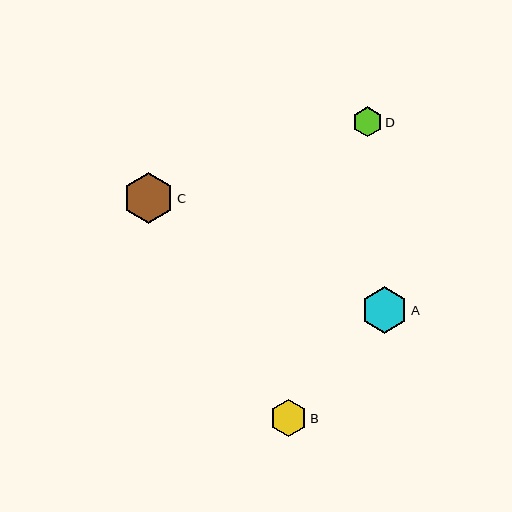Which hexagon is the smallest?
Hexagon D is the smallest with a size of approximately 30 pixels.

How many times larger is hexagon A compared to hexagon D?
Hexagon A is approximately 1.6 times the size of hexagon D.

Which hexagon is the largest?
Hexagon C is the largest with a size of approximately 51 pixels.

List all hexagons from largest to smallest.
From largest to smallest: C, A, B, D.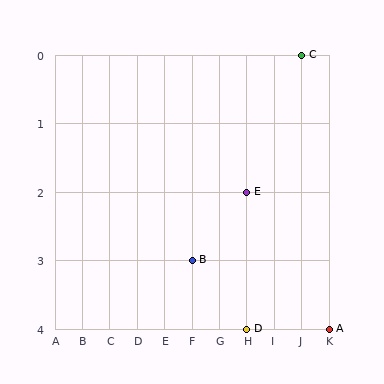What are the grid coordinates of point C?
Point C is at grid coordinates (J, 0).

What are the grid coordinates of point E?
Point E is at grid coordinates (H, 2).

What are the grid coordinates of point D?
Point D is at grid coordinates (H, 4).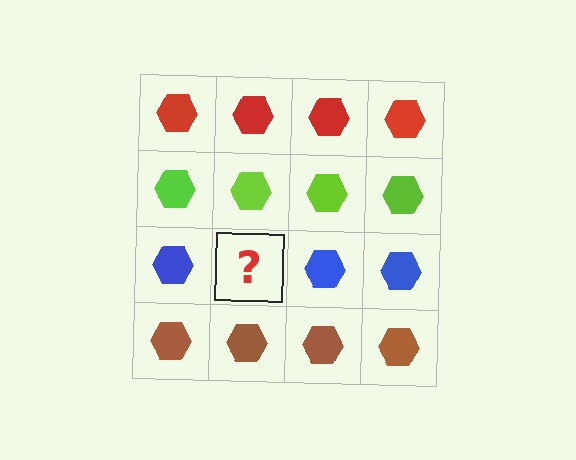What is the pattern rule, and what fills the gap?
The rule is that each row has a consistent color. The gap should be filled with a blue hexagon.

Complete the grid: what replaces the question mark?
The question mark should be replaced with a blue hexagon.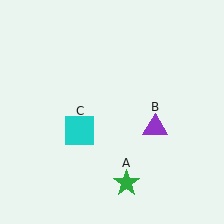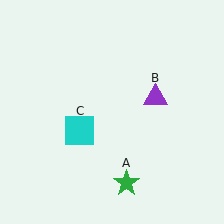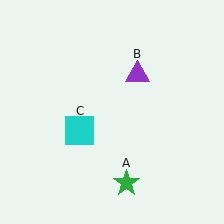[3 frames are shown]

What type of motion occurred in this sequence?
The purple triangle (object B) rotated counterclockwise around the center of the scene.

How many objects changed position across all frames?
1 object changed position: purple triangle (object B).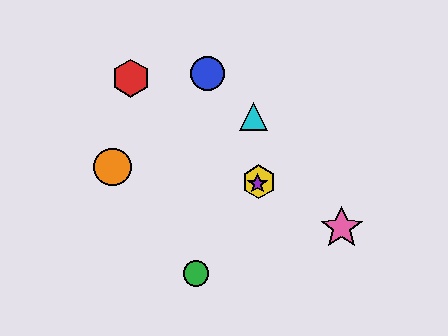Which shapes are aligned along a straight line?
The green circle, the yellow hexagon, the purple star are aligned along a straight line.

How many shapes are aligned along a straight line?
3 shapes (the green circle, the yellow hexagon, the purple star) are aligned along a straight line.